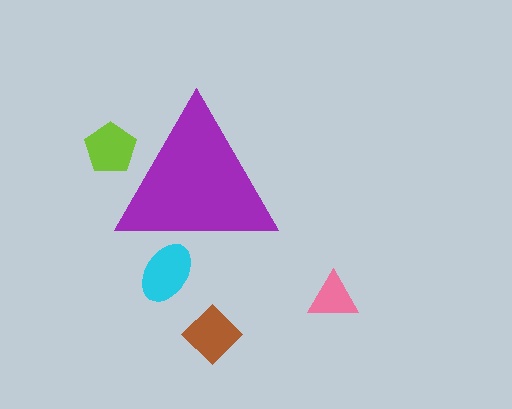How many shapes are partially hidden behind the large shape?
2 shapes are partially hidden.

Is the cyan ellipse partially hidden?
Yes, the cyan ellipse is partially hidden behind the purple triangle.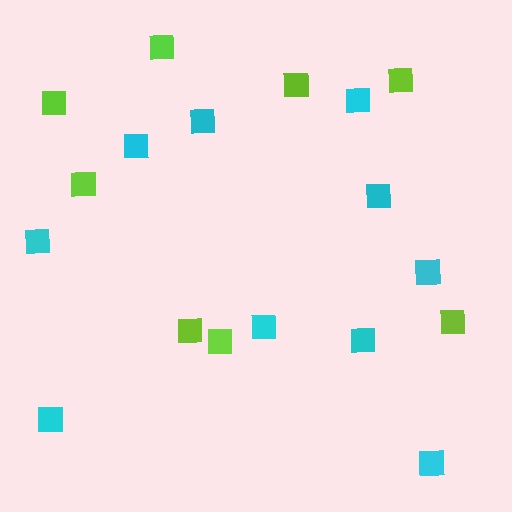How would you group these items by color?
There are 2 groups: one group of cyan squares (10) and one group of lime squares (8).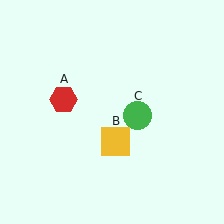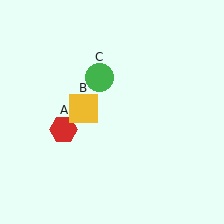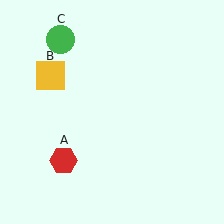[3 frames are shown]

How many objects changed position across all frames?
3 objects changed position: red hexagon (object A), yellow square (object B), green circle (object C).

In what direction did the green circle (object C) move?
The green circle (object C) moved up and to the left.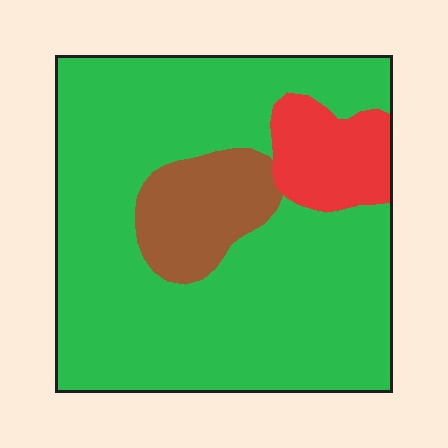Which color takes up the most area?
Green, at roughly 75%.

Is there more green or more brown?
Green.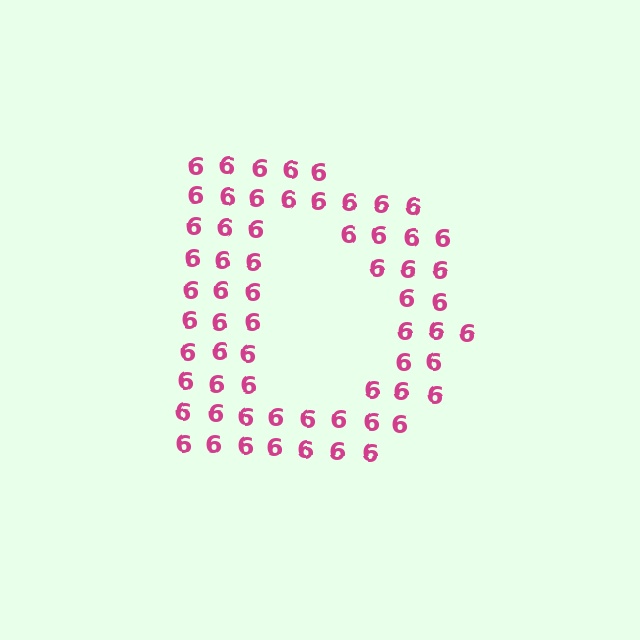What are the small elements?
The small elements are digit 6's.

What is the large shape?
The large shape is the letter D.